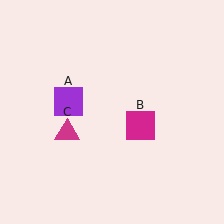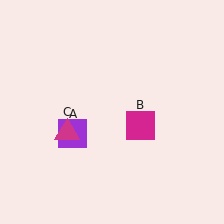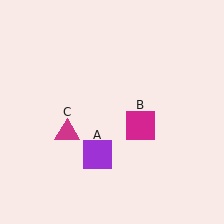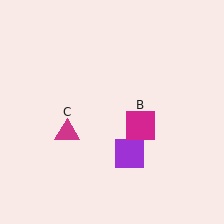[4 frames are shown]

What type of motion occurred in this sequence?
The purple square (object A) rotated counterclockwise around the center of the scene.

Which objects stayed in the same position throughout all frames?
Magenta square (object B) and magenta triangle (object C) remained stationary.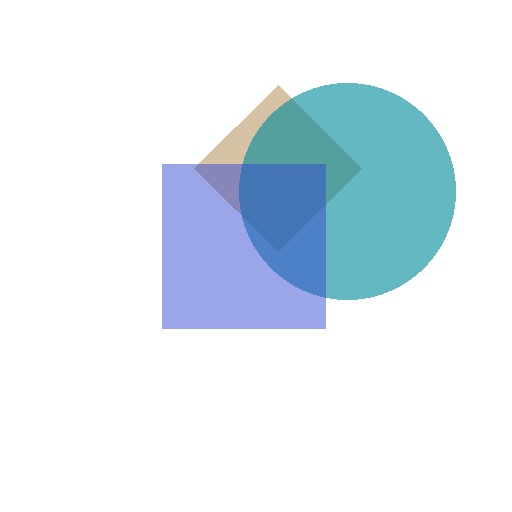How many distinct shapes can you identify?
There are 3 distinct shapes: a brown diamond, a teal circle, a blue square.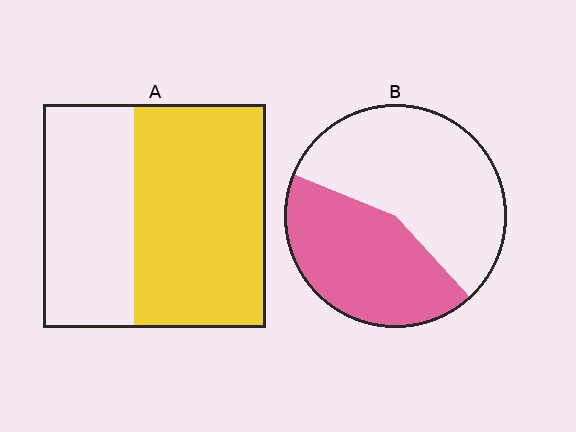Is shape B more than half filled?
No.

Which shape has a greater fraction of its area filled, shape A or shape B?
Shape A.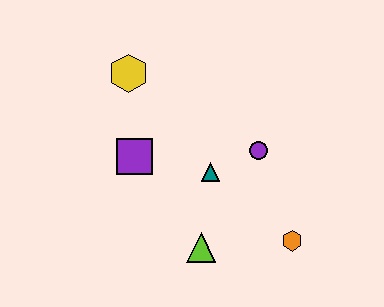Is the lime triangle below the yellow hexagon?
Yes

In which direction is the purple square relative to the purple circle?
The purple square is to the left of the purple circle.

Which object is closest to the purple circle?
The teal triangle is closest to the purple circle.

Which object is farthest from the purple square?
The orange hexagon is farthest from the purple square.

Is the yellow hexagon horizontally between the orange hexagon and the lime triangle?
No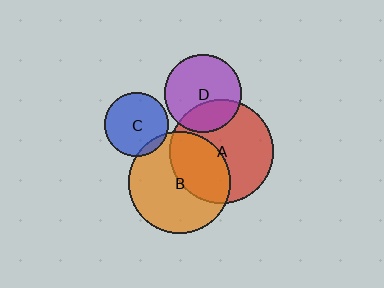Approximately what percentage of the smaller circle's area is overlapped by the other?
Approximately 10%.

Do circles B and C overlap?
Yes.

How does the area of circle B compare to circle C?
Approximately 2.5 times.